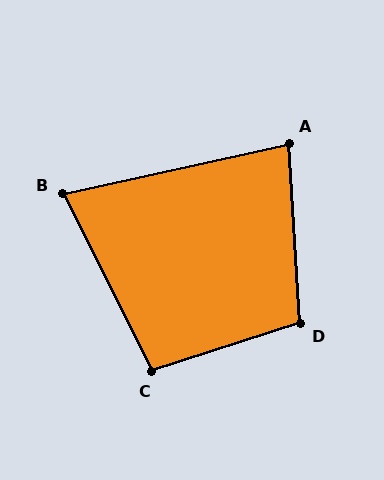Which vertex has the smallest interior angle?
B, at approximately 76 degrees.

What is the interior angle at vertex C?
Approximately 99 degrees (obtuse).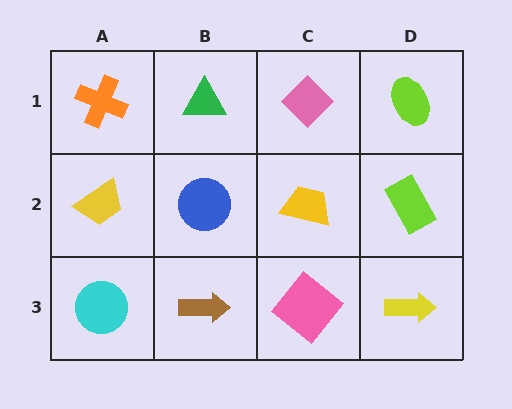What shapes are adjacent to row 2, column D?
A lime ellipse (row 1, column D), a yellow arrow (row 3, column D), a yellow trapezoid (row 2, column C).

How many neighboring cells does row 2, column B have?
4.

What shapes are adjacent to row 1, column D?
A lime rectangle (row 2, column D), a pink diamond (row 1, column C).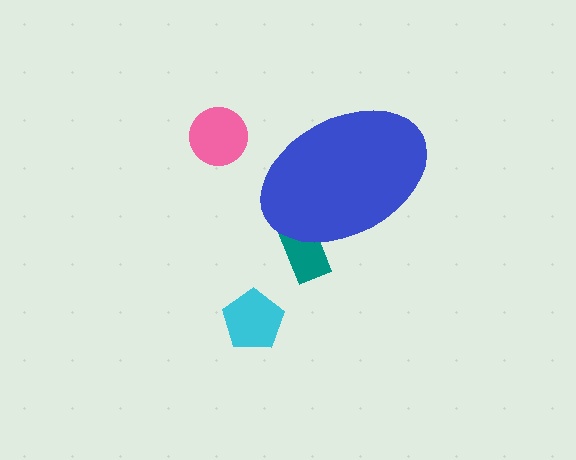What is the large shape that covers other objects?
A blue ellipse.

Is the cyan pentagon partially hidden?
No, the cyan pentagon is fully visible.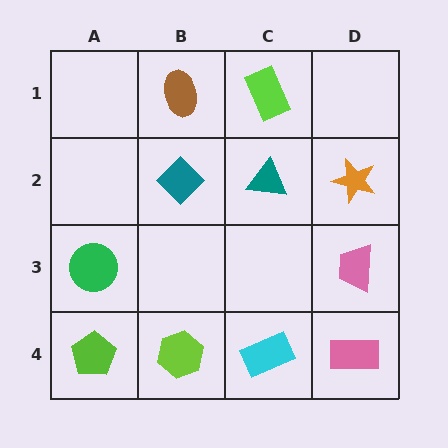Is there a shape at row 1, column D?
No, that cell is empty.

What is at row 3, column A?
A green circle.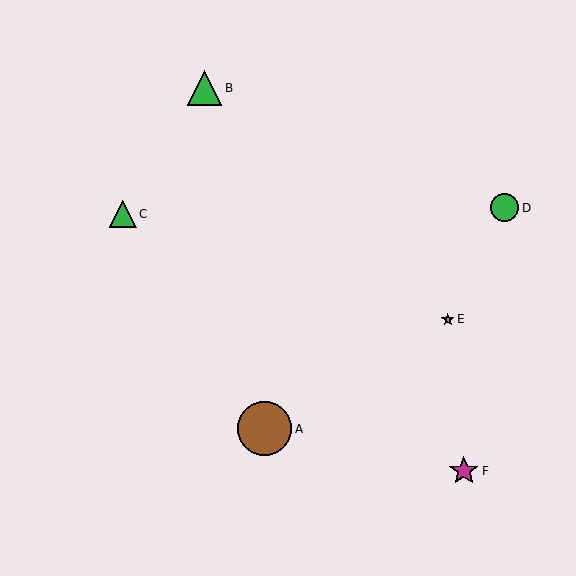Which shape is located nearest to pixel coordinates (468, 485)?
The magenta star (labeled F) at (464, 471) is nearest to that location.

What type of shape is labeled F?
Shape F is a magenta star.